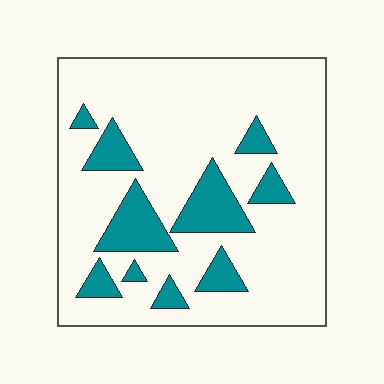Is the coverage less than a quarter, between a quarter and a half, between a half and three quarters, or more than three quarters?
Less than a quarter.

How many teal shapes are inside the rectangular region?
10.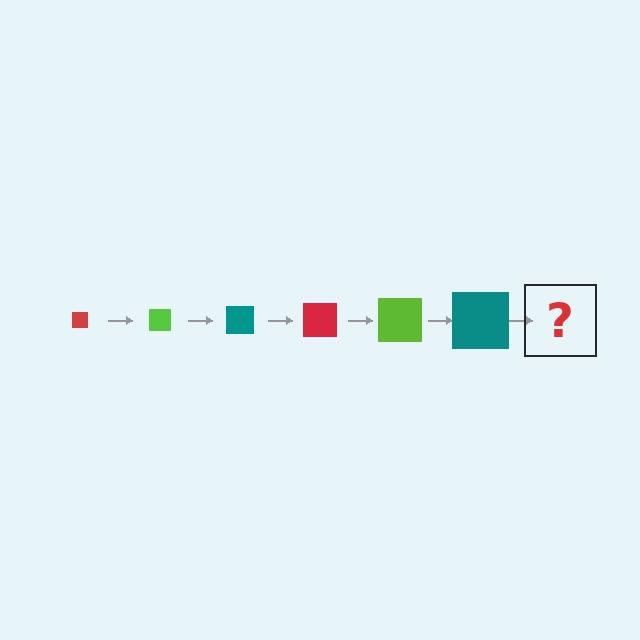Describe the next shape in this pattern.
It should be a red square, larger than the previous one.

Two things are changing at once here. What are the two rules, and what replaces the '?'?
The two rules are that the square grows larger each step and the color cycles through red, lime, and teal. The '?' should be a red square, larger than the previous one.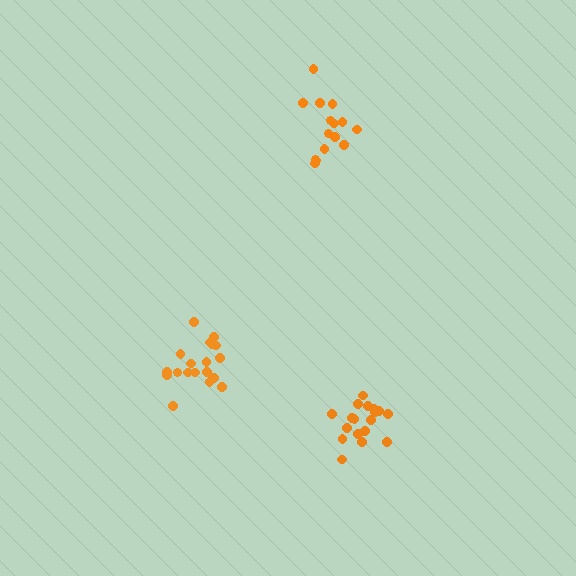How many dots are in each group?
Group 1: 18 dots, Group 2: 15 dots, Group 3: 19 dots (52 total).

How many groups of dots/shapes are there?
There are 3 groups.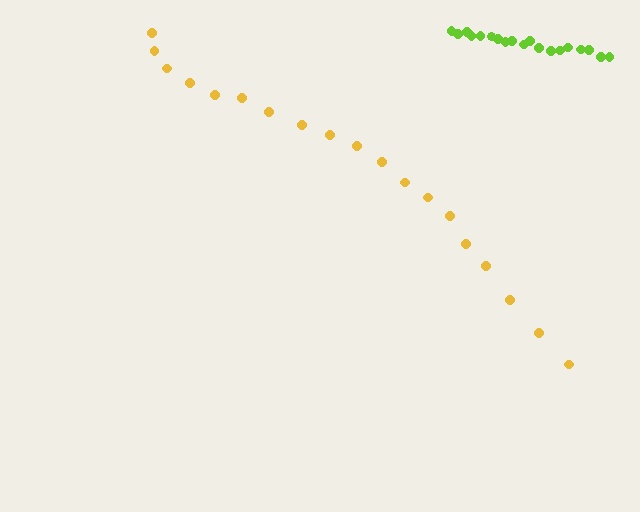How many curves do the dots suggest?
There are 2 distinct paths.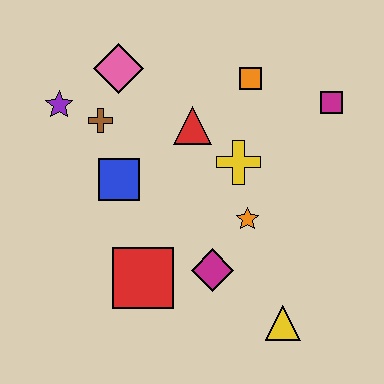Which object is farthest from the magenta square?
The purple star is farthest from the magenta square.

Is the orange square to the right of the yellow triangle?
No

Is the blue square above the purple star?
No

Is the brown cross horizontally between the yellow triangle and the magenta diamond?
No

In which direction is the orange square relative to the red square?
The orange square is above the red square.